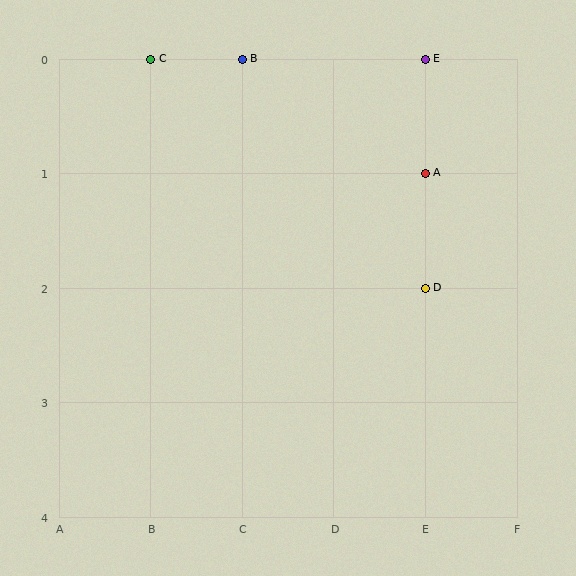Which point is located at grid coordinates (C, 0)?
Point B is at (C, 0).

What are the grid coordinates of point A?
Point A is at grid coordinates (E, 1).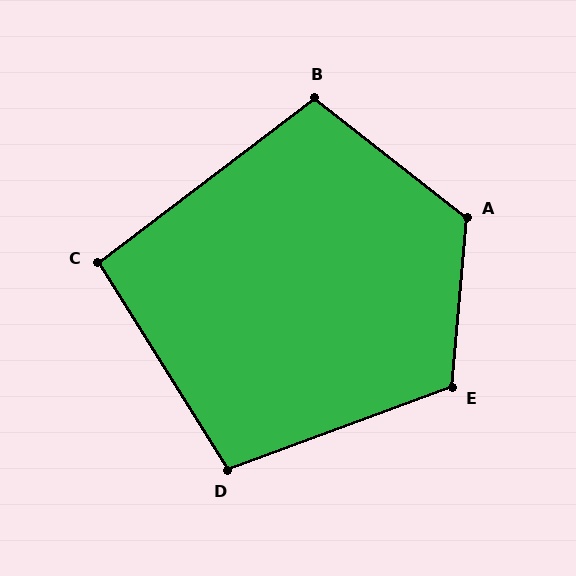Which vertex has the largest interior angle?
A, at approximately 123 degrees.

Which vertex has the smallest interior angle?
C, at approximately 95 degrees.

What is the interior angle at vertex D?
Approximately 102 degrees (obtuse).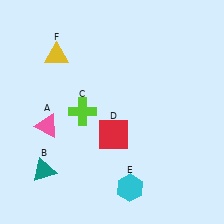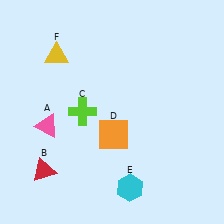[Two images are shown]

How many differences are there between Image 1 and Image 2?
There are 2 differences between the two images.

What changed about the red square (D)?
In Image 1, D is red. In Image 2, it changed to orange.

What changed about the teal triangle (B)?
In Image 1, B is teal. In Image 2, it changed to red.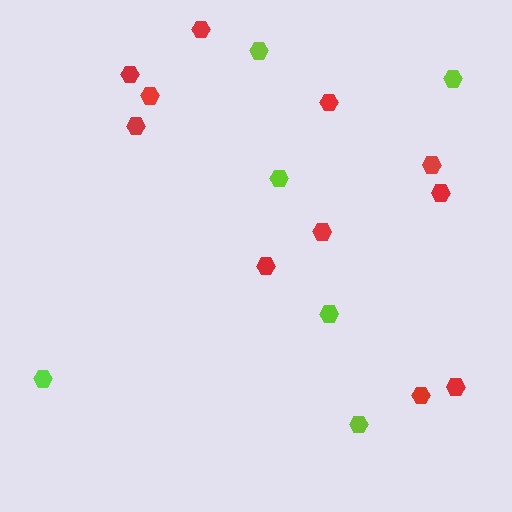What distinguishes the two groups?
There are 2 groups: one group of lime hexagons (6) and one group of red hexagons (11).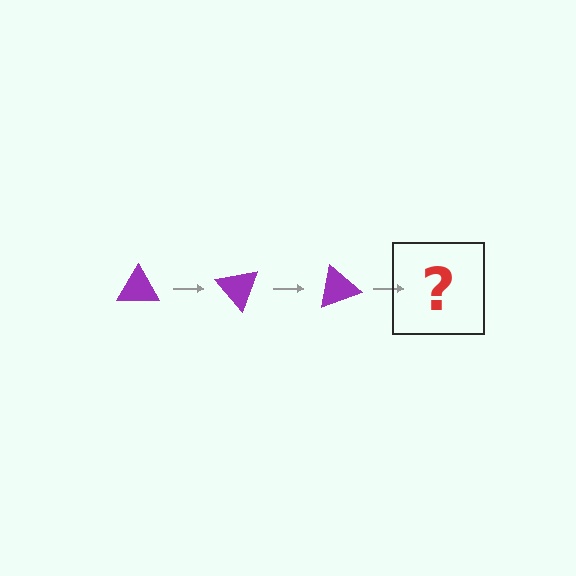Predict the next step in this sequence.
The next step is a purple triangle rotated 150 degrees.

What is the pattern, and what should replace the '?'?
The pattern is that the triangle rotates 50 degrees each step. The '?' should be a purple triangle rotated 150 degrees.